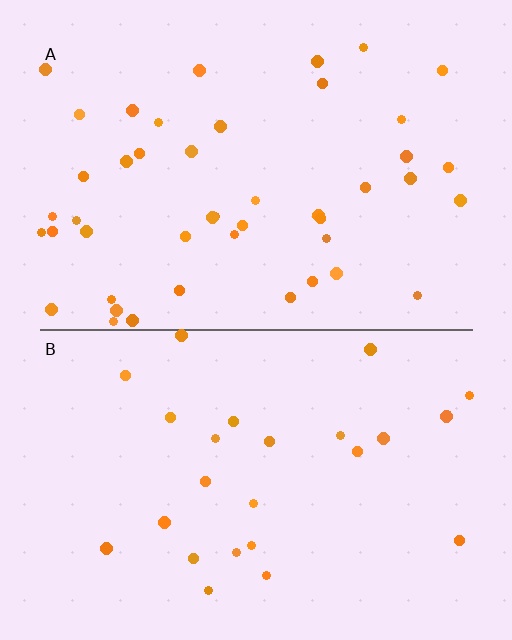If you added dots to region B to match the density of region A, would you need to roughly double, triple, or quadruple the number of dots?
Approximately double.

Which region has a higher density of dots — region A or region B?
A (the top).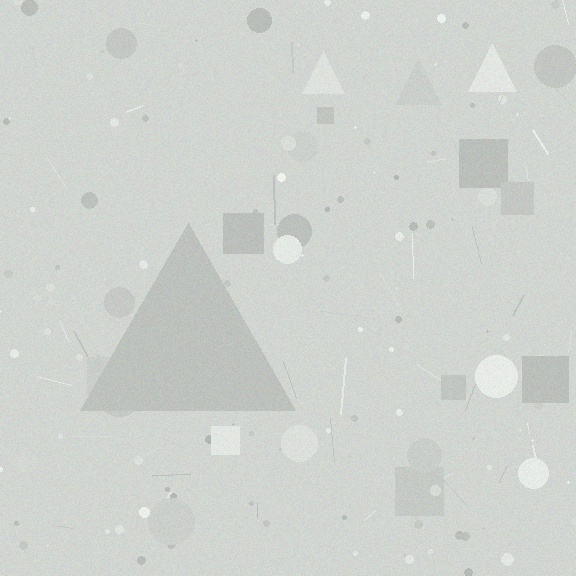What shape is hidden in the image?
A triangle is hidden in the image.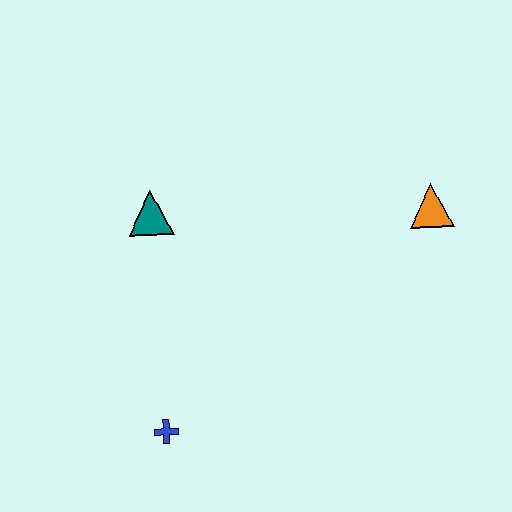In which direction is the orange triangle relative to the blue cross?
The orange triangle is to the right of the blue cross.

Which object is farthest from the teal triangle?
The orange triangle is farthest from the teal triangle.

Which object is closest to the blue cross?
The teal triangle is closest to the blue cross.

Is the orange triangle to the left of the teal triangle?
No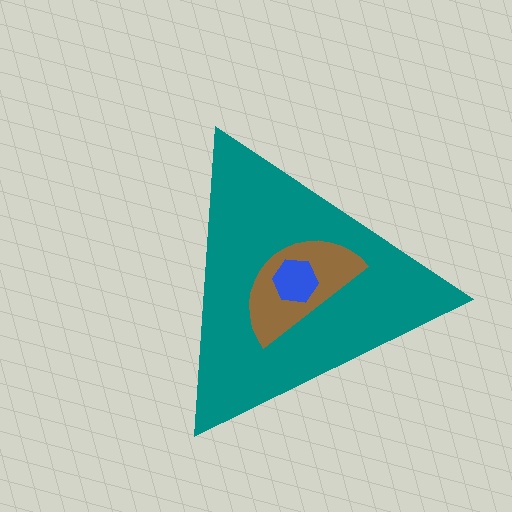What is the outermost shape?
The teal triangle.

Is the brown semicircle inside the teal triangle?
Yes.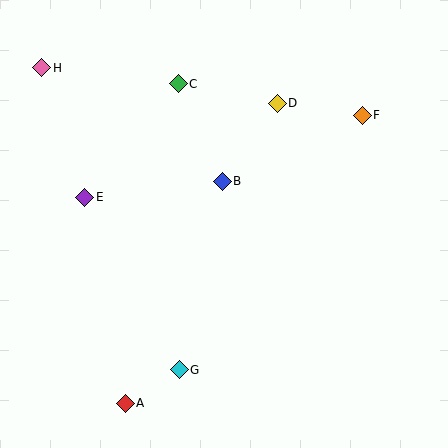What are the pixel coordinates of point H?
Point H is at (42, 68).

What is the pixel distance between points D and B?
The distance between D and B is 95 pixels.